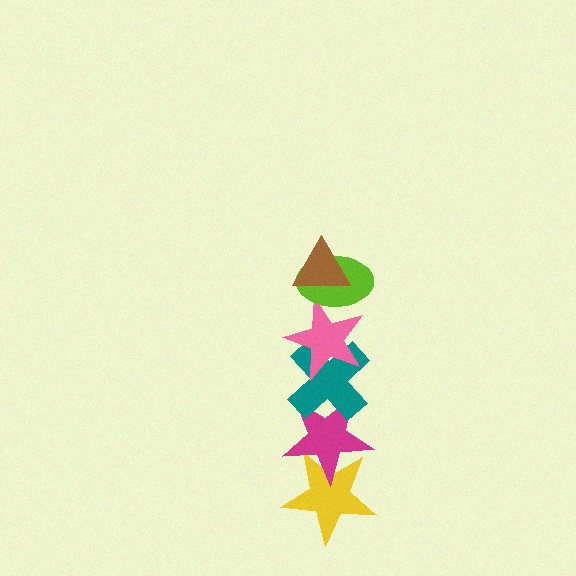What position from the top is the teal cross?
The teal cross is 4th from the top.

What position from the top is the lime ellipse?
The lime ellipse is 2nd from the top.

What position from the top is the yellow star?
The yellow star is 6th from the top.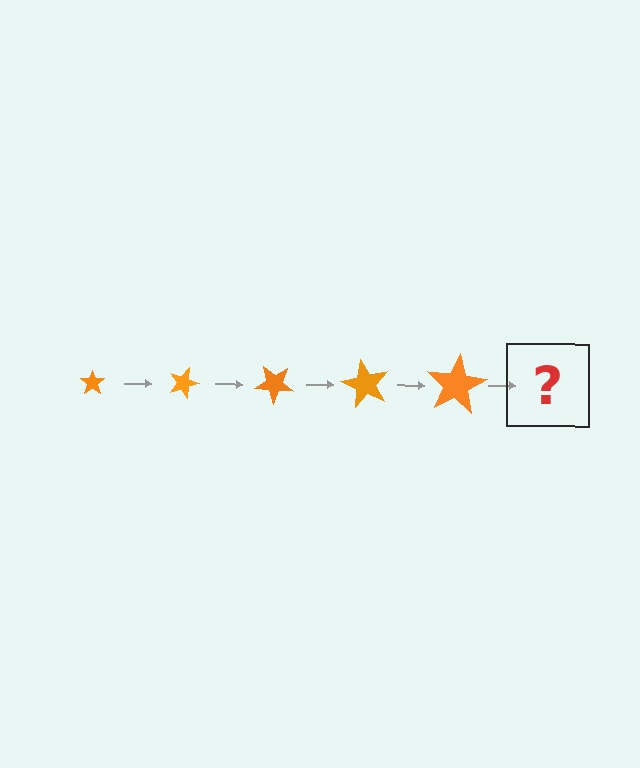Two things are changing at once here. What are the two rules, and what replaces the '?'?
The two rules are that the star grows larger each step and it rotates 20 degrees each step. The '?' should be a star, larger than the previous one and rotated 100 degrees from the start.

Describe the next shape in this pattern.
It should be a star, larger than the previous one and rotated 100 degrees from the start.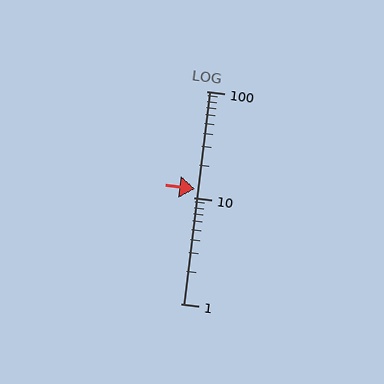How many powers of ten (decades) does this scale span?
The scale spans 2 decades, from 1 to 100.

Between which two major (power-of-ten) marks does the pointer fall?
The pointer is between 10 and 100.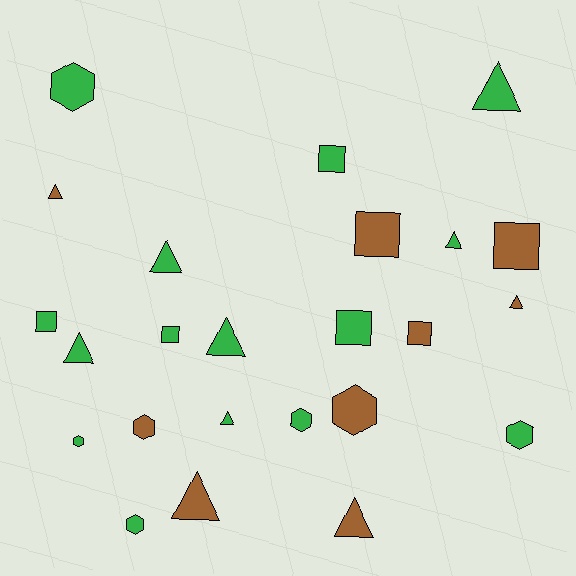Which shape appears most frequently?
Triangle, with 10 objects.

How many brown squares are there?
There are 3 brown squares.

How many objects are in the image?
There are 24 objects.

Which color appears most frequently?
Green, with 15 objects.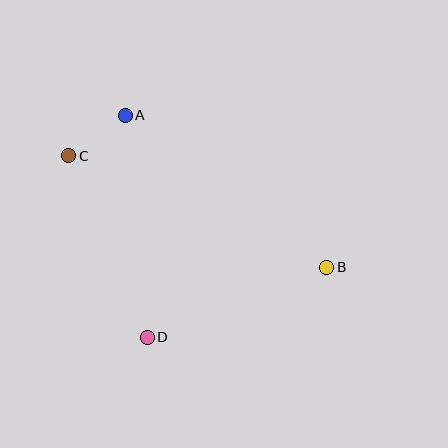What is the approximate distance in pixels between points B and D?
The distance between B and D is approximately 192 pixels.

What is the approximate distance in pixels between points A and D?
The distance between A and D is approximately 223 pixels.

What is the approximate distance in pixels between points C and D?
The distance between C and D is approximately 198 pixels.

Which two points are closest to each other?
Points A and C are closest to each other.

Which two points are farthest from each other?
Points B and C are farthest from each other.